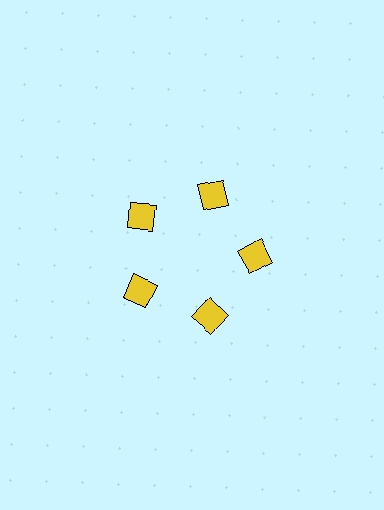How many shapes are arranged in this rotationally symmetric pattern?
There are 5 shapes, arranged in 5 groups of 1.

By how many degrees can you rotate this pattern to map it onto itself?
The pattern maps onto itself every 72 degrees of rotation.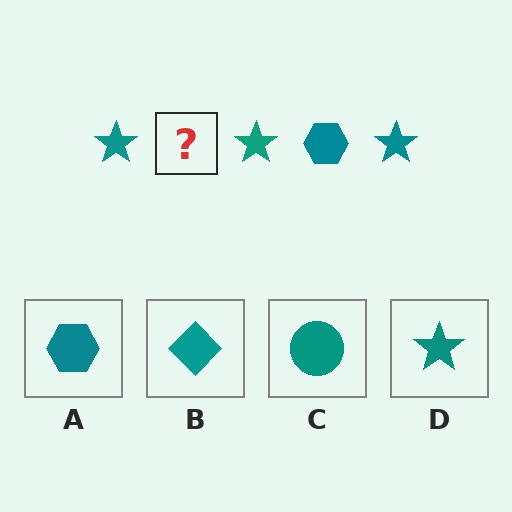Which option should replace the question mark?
Option A.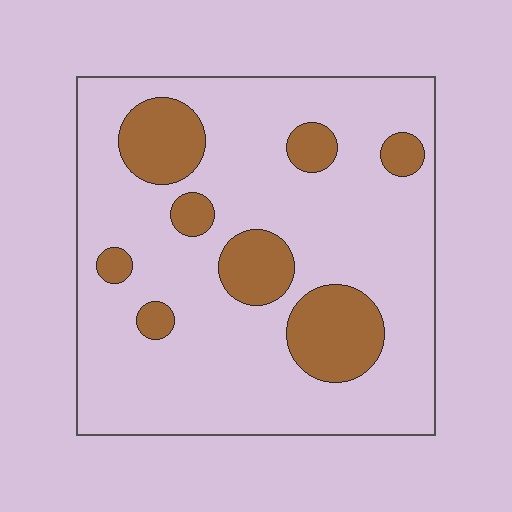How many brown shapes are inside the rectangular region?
8.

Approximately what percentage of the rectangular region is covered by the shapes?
Approximately 20%.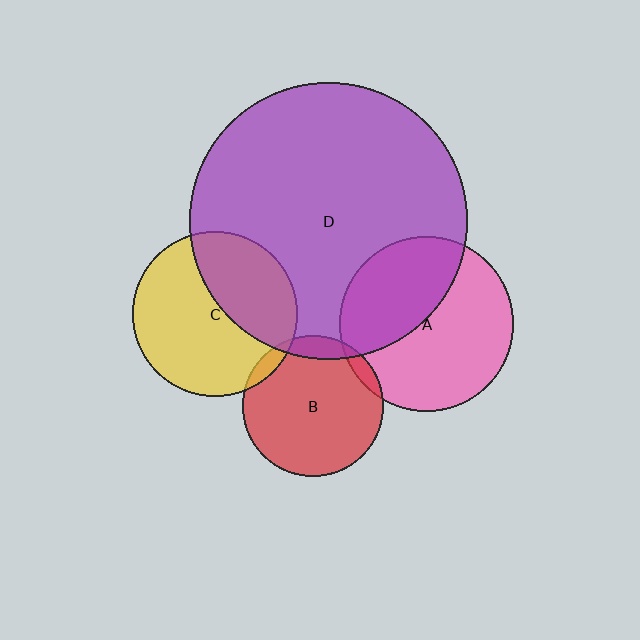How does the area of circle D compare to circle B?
Approximately 3.8 times.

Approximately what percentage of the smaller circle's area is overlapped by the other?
Approximately 10%.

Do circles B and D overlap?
Yes.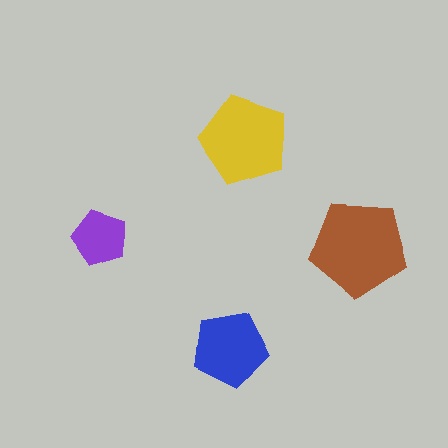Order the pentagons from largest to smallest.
the brown one, the yellow one, the blue one, the purple one.